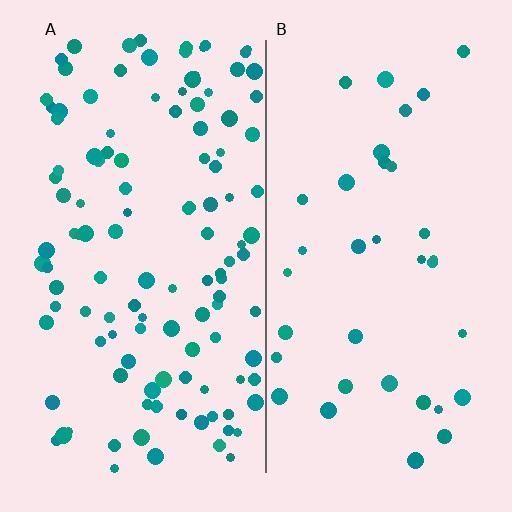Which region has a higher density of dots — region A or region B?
A (the left).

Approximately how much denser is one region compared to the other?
Approximately 3.4× — region A over region B.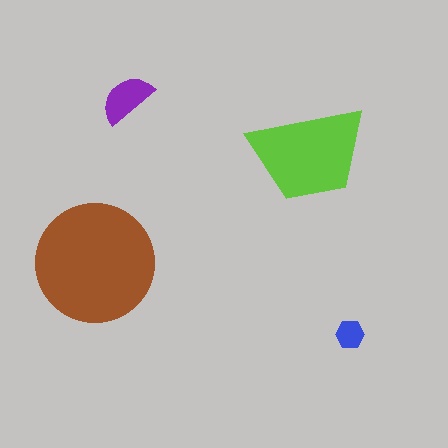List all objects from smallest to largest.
The blue hexagon, the purple semicircle, the lime trapezoid, the brown circle.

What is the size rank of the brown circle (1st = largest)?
1st.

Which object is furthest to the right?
The blue hexagon is rightmost.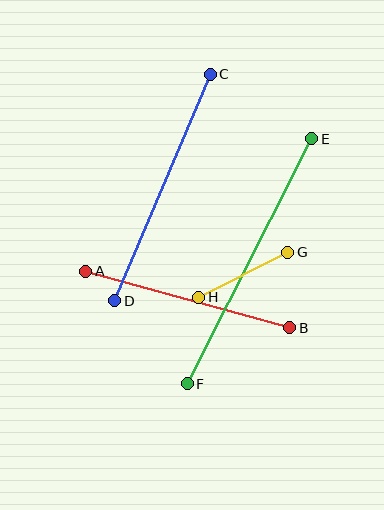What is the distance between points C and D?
The distance is approximately 246 pixels.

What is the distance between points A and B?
The distance is approximately 212 pixels.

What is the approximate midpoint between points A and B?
The midpoint is at approximately (188, 299) pixels.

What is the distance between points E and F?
The distance is approximately 275 pixels.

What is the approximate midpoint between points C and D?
The midpoint is at approximately (163, 187) pixels.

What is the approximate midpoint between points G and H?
The midpoint is at approximately (243, 275) pixels.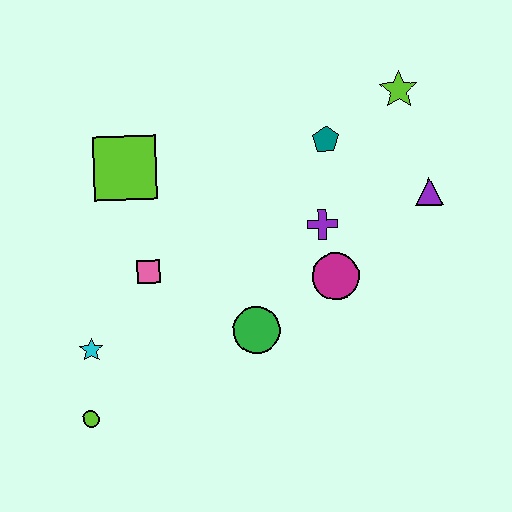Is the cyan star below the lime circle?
No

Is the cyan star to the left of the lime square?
Yes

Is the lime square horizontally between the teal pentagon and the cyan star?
Yes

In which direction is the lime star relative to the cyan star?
The lime star is to the right of the cyan star.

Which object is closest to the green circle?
The magenta circle is closest to the green circle.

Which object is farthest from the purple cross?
The lime circle is farthest from the purple cross.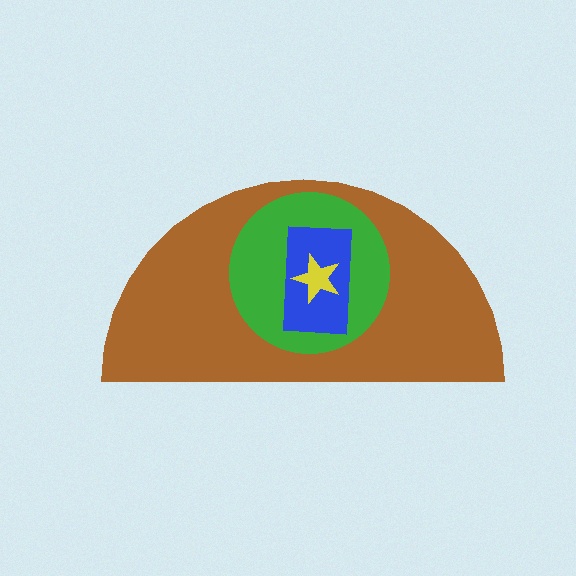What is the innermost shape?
The yellow star.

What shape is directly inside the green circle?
The blue rectangle.